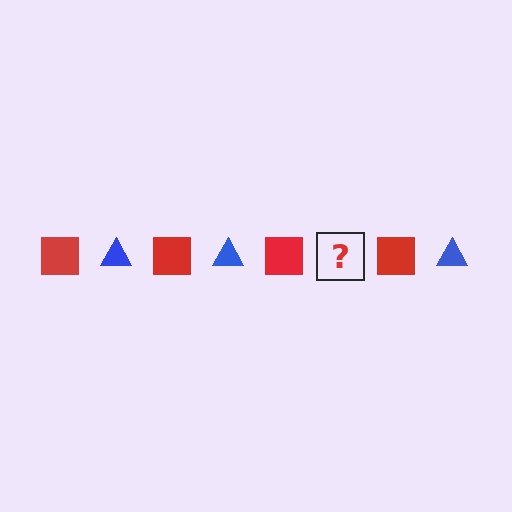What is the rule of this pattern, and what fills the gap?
The rule is that the pattern alternates between red square and blue triangle. The gap should be filled with a blue triangle.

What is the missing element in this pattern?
The missing element is a blue triangle.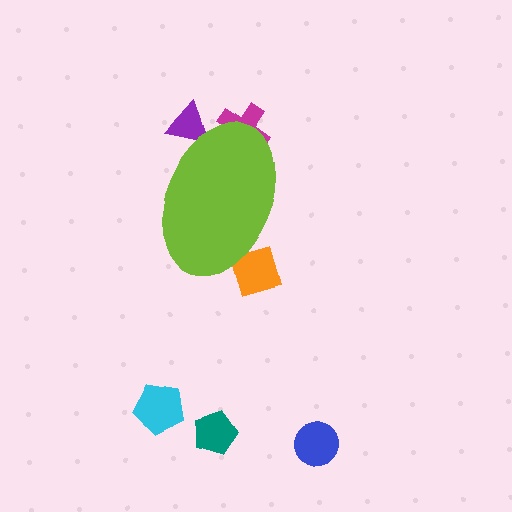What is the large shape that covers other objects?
A lime ellipse.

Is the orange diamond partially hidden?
Yes, the orange diamond is partially hidden behind the lime ellipse.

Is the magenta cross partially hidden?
Yes, the magenta cross is partially hidden behind the lime ellipse.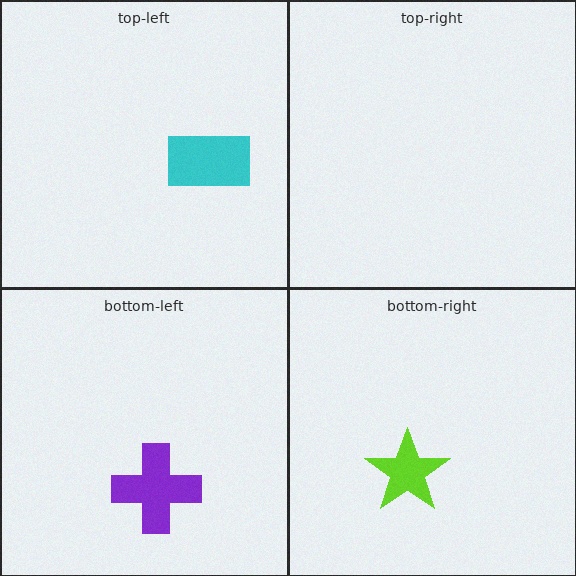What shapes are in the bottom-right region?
The lime star.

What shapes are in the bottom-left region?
The purple cross.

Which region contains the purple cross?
The bottom-left region.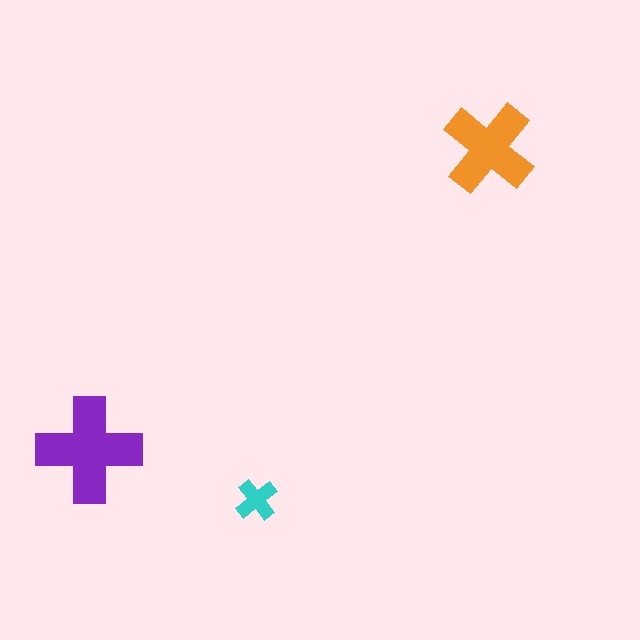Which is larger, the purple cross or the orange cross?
The purple one.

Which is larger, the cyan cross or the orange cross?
The orange one.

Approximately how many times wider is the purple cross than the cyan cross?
About 2.5 times wider.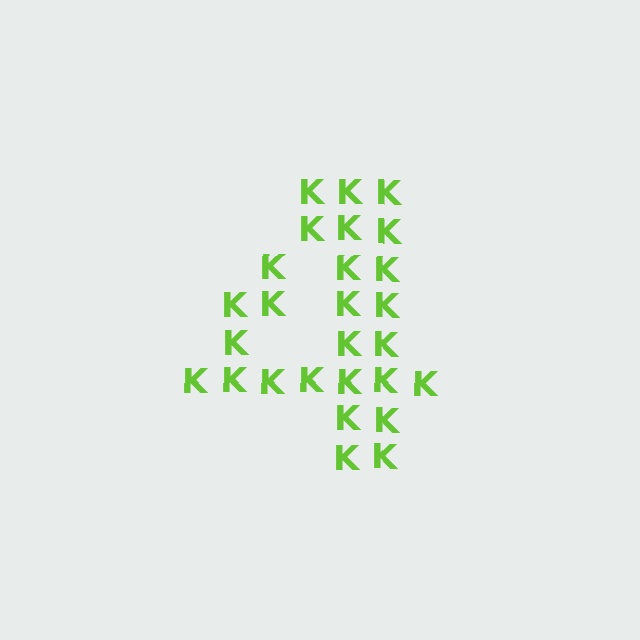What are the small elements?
The small elements are letter K's.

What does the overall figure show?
The overall figure shows the digit 4.